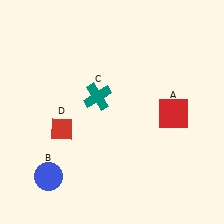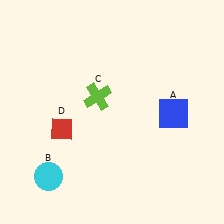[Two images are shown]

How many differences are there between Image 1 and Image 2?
There are 3 differences between the two images.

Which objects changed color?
A changed from red to blue. B changed from blue to cyan. C changed from teal to lime.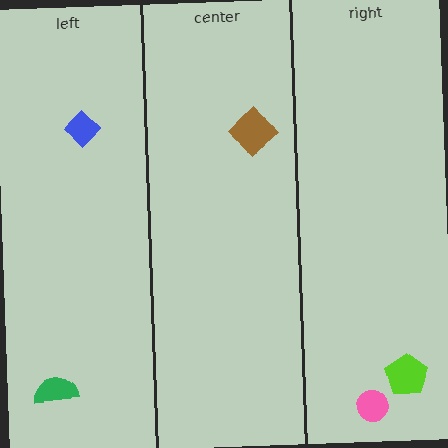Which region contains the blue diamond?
The left region.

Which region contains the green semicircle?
The left region.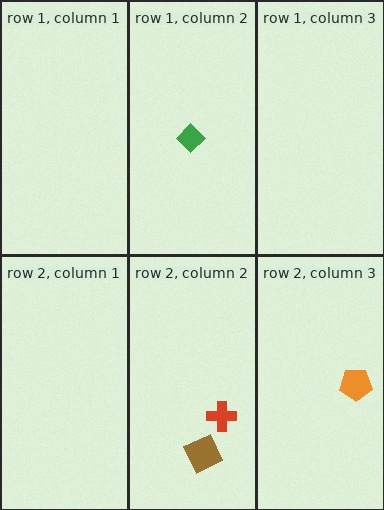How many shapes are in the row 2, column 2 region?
2.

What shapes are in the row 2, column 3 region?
The orange pentagon.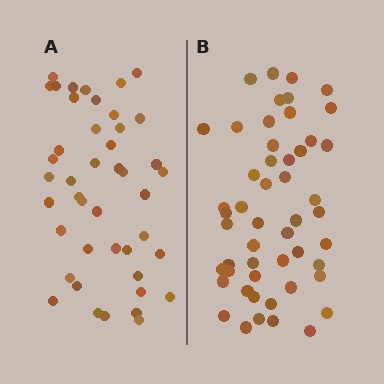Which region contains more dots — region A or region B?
Region B (the right region) has more dots.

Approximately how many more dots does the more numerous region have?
Region B has roughly 8 or so more dots than region A.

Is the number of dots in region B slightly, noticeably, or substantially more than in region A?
Region B has only slightly more — the two regions are fairly close. The ratio is roughly 1.2 to 1.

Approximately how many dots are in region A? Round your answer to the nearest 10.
About 40 dots. (The exact count is 44, which rounds to 40.)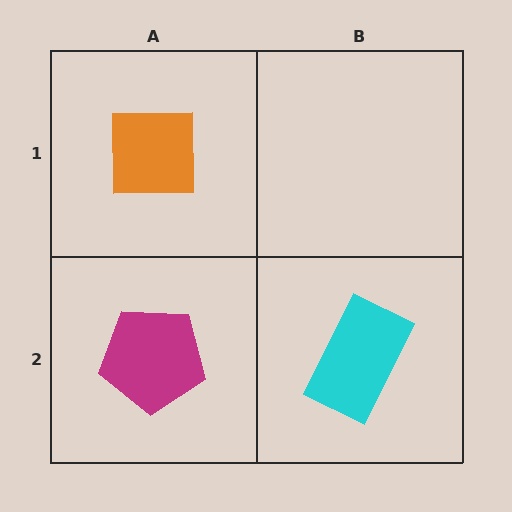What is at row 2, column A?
A magenta pentagon.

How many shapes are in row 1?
1 shape.